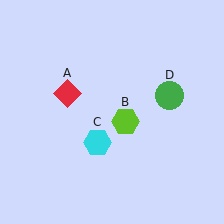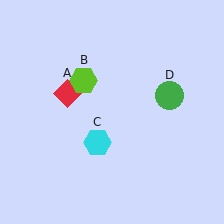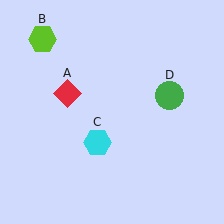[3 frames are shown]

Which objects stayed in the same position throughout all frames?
Red diamond (object A) and cyan hexagon (object C) and green circle (object D) remained stationary.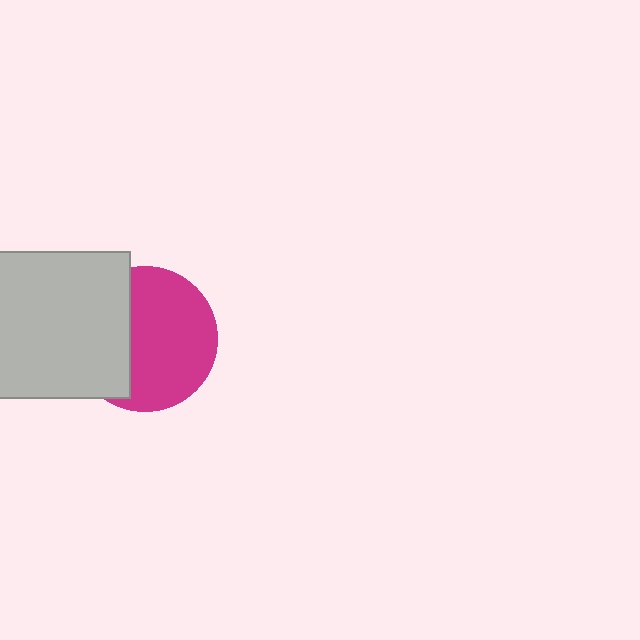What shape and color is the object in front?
The object in front is a light gray rectangle.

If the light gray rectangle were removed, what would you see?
You would see the complete magenta circle.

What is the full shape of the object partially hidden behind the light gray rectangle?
The partially hidden object is a magenta circle.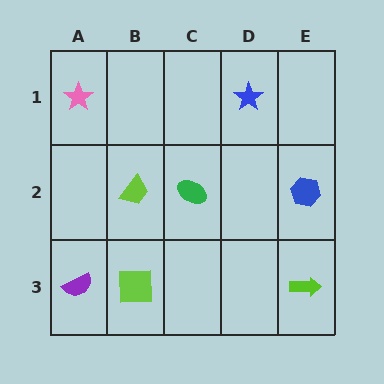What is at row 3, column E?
A lime arrow.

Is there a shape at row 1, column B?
No, that cell is empty.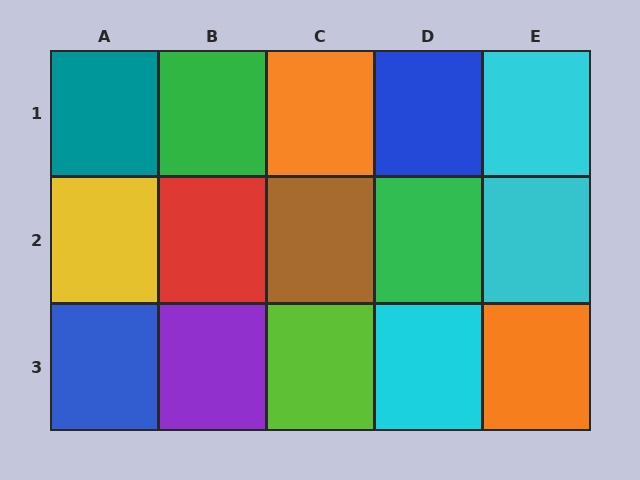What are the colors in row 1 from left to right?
Teal, green, orange, blue, cyan.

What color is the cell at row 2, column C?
Brown.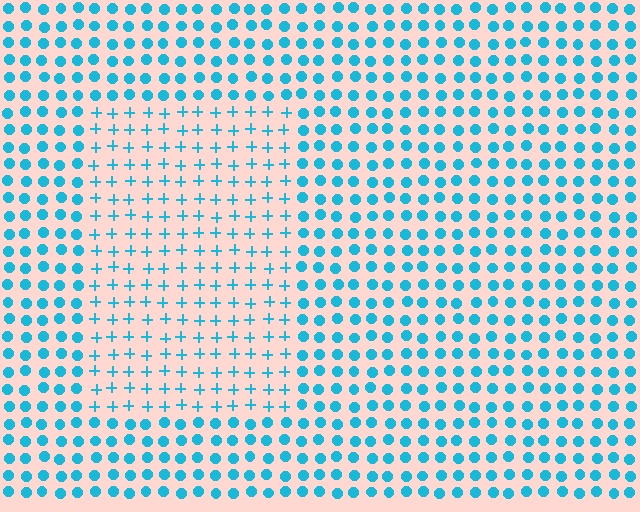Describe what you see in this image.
The image is filled with small cyan elements arranged in a uniform grid. A rectangle-shaped region contains plus signs, while the surrounding area contains circles. The boundary is defined purely by the change in element shape.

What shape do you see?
I see a rectangle.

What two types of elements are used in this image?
The image uses plus signs inside the rectangle region and circles outside it.